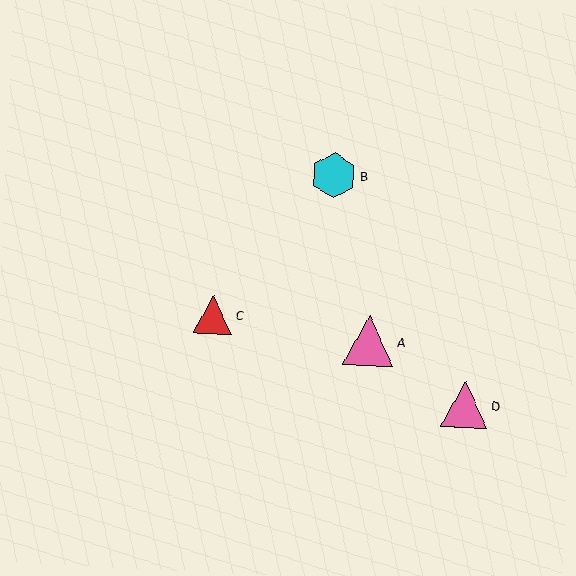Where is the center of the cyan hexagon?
The center of the cyan hexagon is at (334, 175).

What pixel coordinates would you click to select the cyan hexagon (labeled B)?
Click at (334, 175) to select the cyan hexagon B.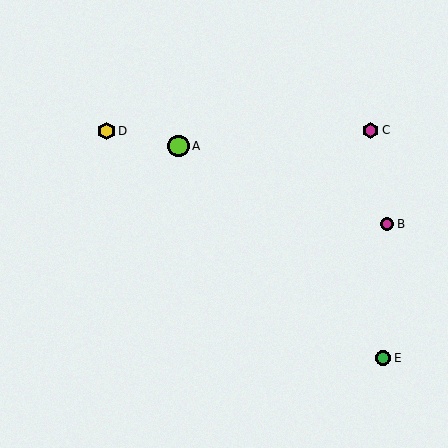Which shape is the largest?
The lime circle (labeled A) is the largest.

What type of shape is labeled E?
Shape E is a green circle.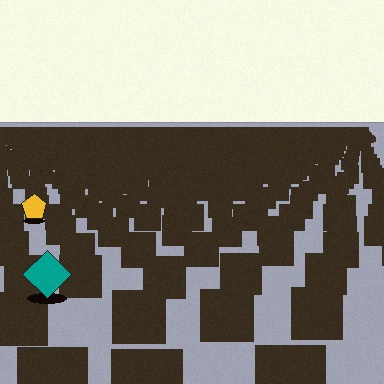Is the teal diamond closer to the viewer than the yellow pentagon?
Yes. The teal diamond is closer — you can tell from the texture gradient: the ground texture is coarser near it.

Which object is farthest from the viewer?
The yellow pentagon is farthest from the viewer. It appears smaller and the ground texture around it is denser.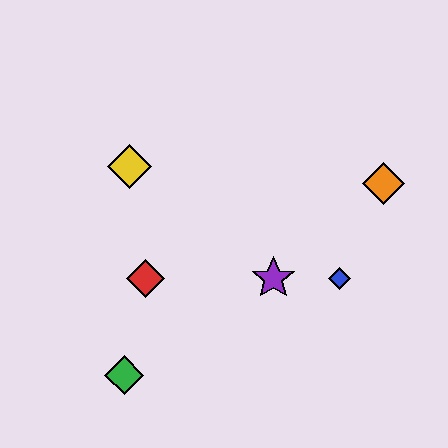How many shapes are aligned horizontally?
3 shapes (the red diamond, the blue diamond, the purple star) are aligned horizontally.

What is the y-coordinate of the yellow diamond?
The yellow diamond is at y≈166.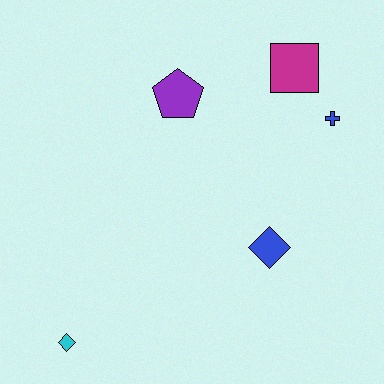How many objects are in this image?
There are 5 objects.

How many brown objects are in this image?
There are no brown objects.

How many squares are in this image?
There is 1 square.